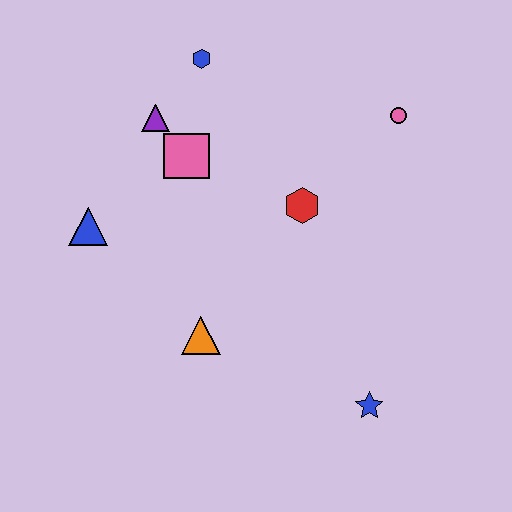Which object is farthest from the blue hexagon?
The blue star is farthest from the blue hexagon.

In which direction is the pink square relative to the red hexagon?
The pink square is to the left of the red hexagon.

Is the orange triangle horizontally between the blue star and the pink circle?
No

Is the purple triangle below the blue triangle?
No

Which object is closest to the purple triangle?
The pink square is closest to the purple triangle.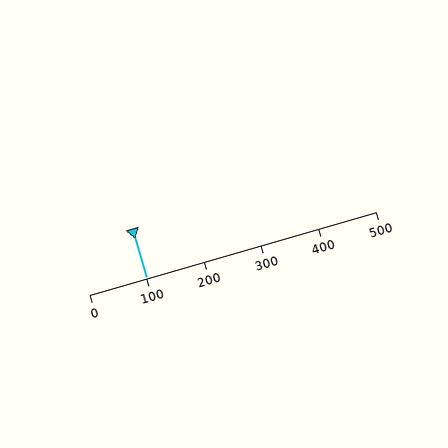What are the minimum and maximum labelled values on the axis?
The axis runs from 0 to 500.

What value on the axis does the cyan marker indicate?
The marker indicates approximately 100.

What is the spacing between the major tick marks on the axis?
The major ticks are spaced 100 apart.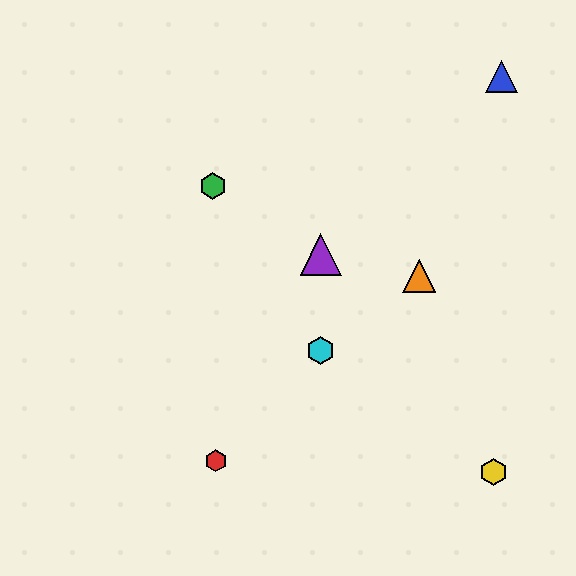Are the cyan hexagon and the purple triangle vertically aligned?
Yes, both are at x≈321.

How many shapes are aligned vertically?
2 shapes (the purple triangle, the cyan hexagon) are aligned vertically.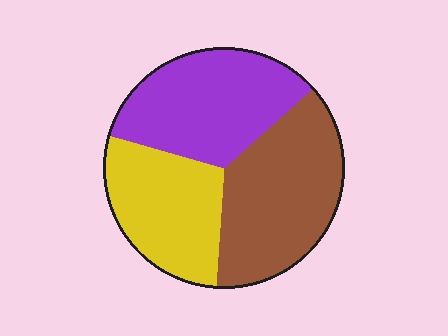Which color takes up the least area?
Yellow, at roughly 30%.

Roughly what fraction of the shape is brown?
Brown covers around 35% of the shape.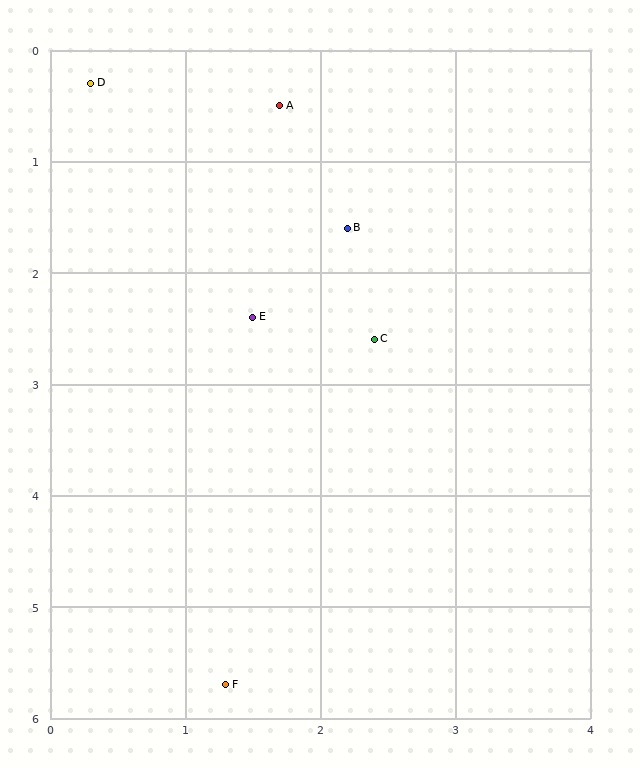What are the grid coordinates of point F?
Point F is at approximately (1.3, 5.7).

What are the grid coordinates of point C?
Point C is at approximately (2.4, 2.6).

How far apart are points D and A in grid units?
Points D and A are about 1.4 grid units apart.